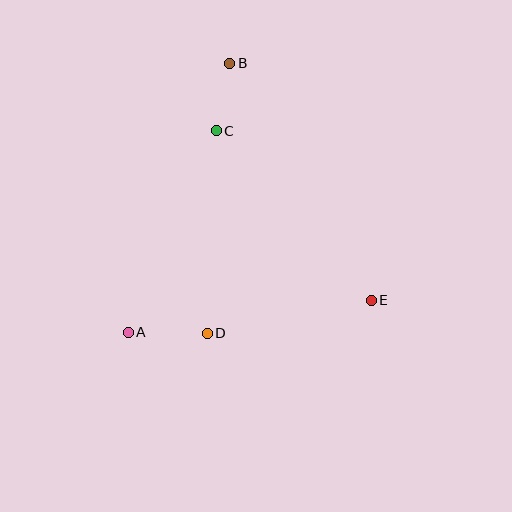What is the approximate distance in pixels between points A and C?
The distance between A and C is approximately 220 pixels.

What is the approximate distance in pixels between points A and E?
The distance between A and E is approximately 245 pixels.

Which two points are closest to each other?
Points B and C are closest to each other.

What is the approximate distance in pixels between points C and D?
The distance between C and D is approximately 202 pixels.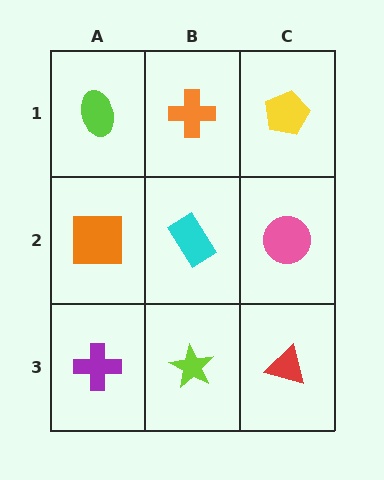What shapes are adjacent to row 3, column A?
An orange square (row 2, column A), a lime star (row 3, column B).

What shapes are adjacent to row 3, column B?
A cyan rectangle (row 2, column B), a purple cross (row 3, column A), a red triangle (row 3, column C).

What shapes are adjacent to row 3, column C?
A pink circle (row 2, column C), a lime star (row 3, column B).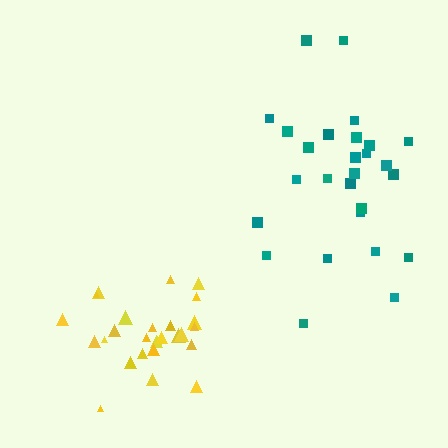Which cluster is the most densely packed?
Yellow.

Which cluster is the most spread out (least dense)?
Teal.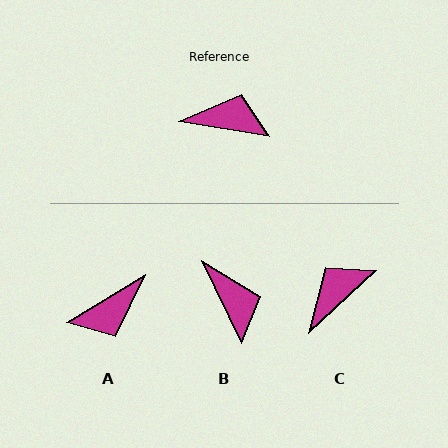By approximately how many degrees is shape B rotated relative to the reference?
Approximately 55 degrees clockwise.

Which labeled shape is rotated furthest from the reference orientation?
A, about 139 degrees away.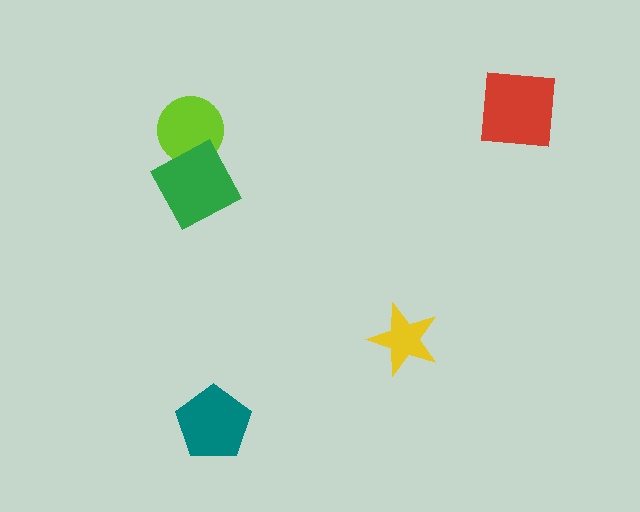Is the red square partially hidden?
No, no other shape covers it.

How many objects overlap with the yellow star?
0 objects overlap with the yellow star.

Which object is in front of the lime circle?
The green diamond is in front of the lime circle.